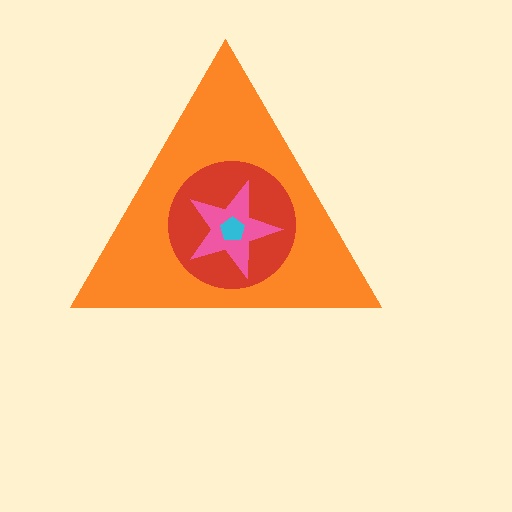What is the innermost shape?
The cyan pentagon.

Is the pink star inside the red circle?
Yes.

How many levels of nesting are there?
4.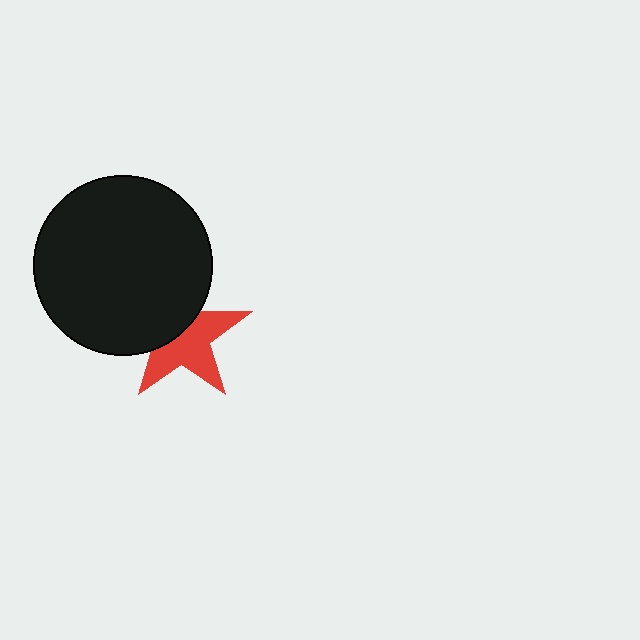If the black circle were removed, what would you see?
You would see the complete red star.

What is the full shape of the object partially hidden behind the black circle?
The partially hidden object is a red star.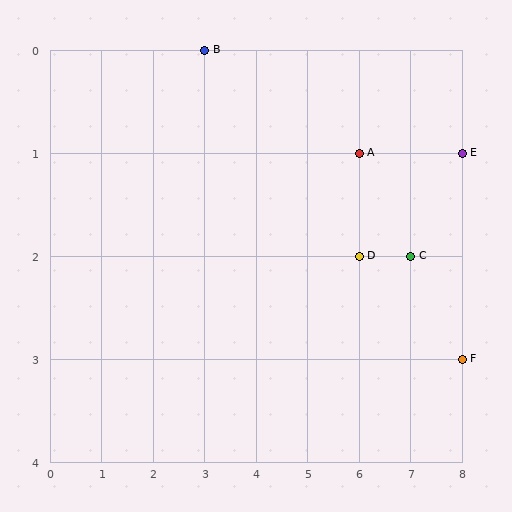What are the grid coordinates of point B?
Point B is at grid coordinates (3, 0).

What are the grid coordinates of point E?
Point E is at grid coordinates (8, 1).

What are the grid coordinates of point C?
Point C is at grid coordinates (7, 2).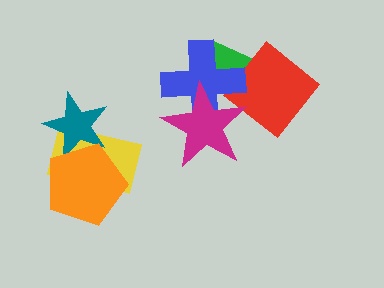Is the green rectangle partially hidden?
Yes, it is partially covered by another shape.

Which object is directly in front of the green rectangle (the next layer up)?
The red diamond is directly in front of the green rectangle.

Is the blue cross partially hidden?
Yes, it is partially covered by another shape.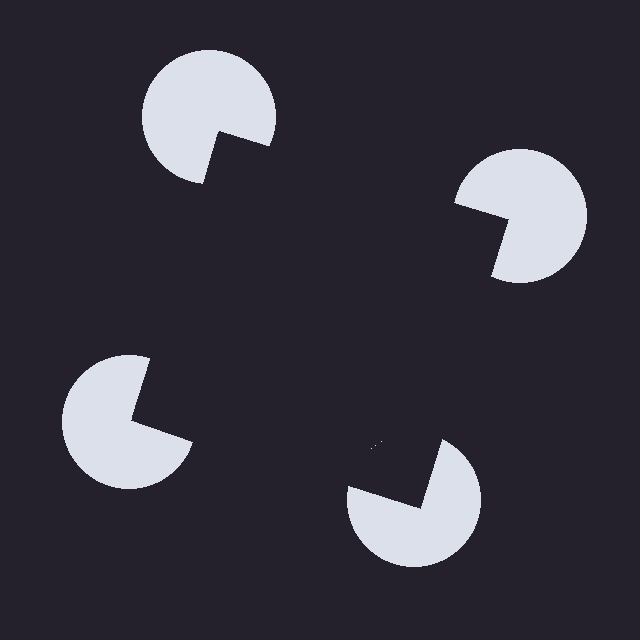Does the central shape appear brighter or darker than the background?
It typically appears slightly darker than the background, even though no actual brightness change is drawn.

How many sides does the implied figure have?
4 sides.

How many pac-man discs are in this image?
There are 4 — one at each vertex of the illusory square.